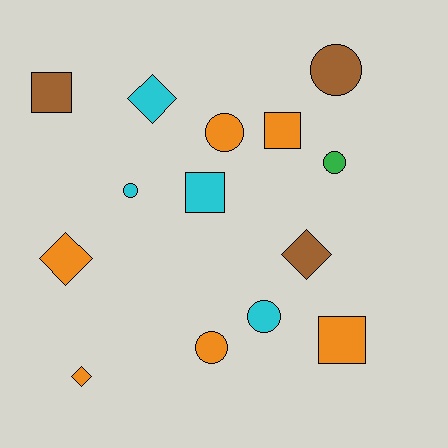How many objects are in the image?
There are 14 objects.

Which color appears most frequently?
Orange, with 6 objects.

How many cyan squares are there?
There is 1 cyan square.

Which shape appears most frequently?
Circle, with 6 objects.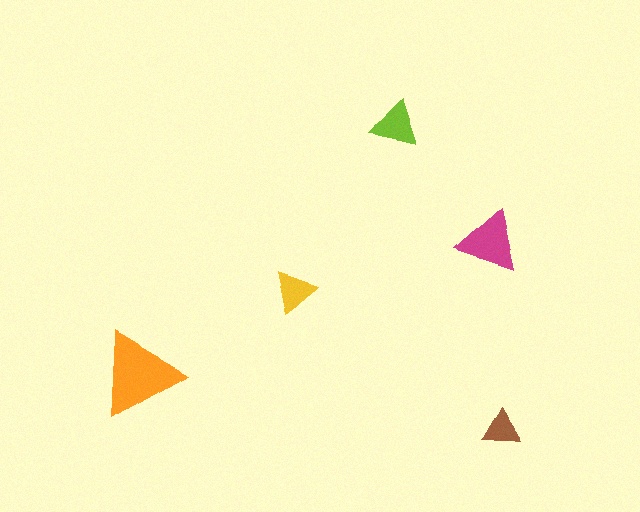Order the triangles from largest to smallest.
the orange one, the magenta one, the lime one, the yellow one, the brown one.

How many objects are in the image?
There are 5 objects in the image.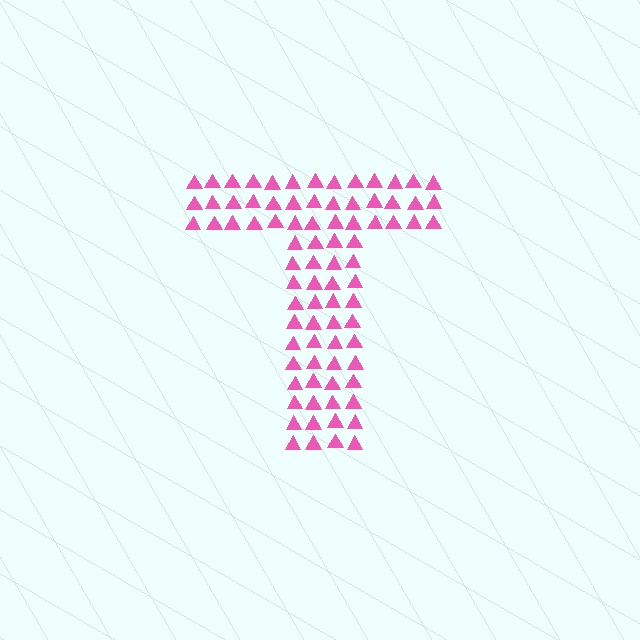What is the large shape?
The large shape is the letter T.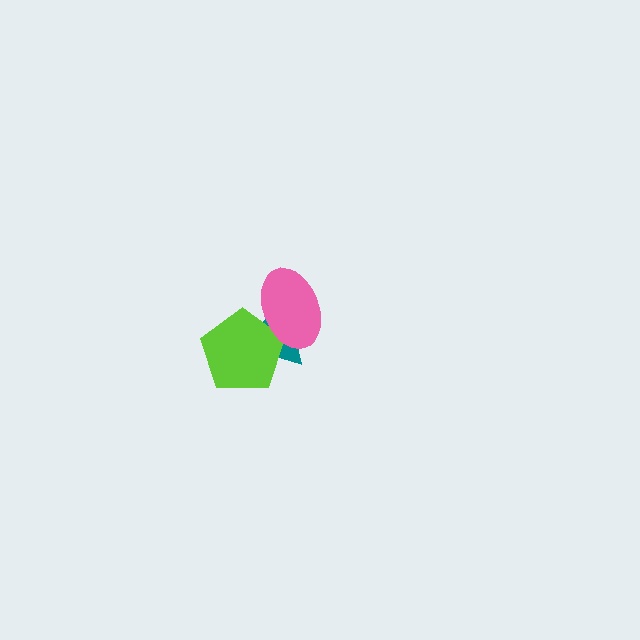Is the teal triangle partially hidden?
Yes, it is partially covered by another shape.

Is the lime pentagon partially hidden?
Yes, it is partially covered by another shape.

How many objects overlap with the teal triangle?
2 objects overlap with the teal triangle.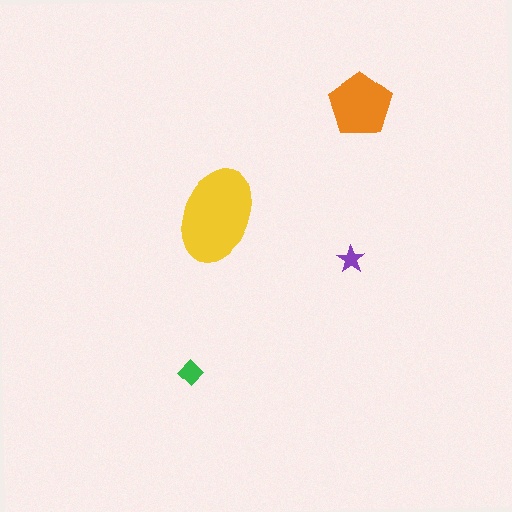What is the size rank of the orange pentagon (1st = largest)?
2nd.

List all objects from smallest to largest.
The purple star, the green diamond, the orange pentagon, the yellow ellipse.